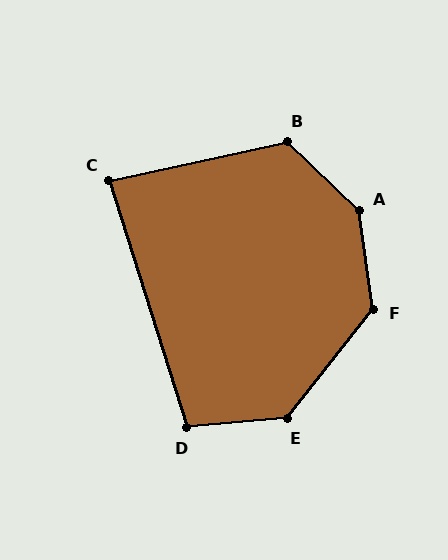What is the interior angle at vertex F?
Approximately 134 degrees (obtuse).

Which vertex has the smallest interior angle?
C, at approximately 85 degrees.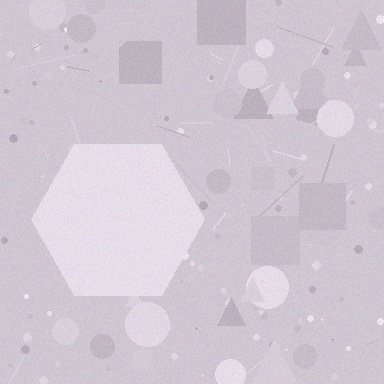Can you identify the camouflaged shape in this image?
The camouflaged shape is a hexagon.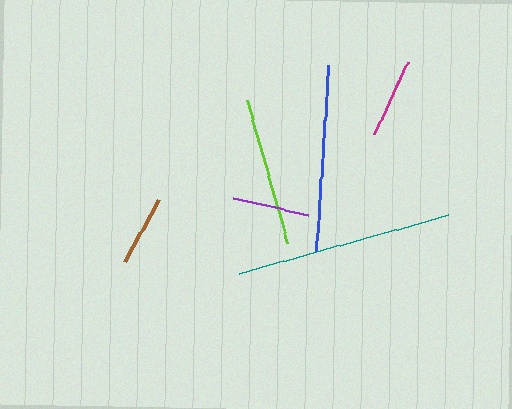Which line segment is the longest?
The teal line is the longest at approximately 216 pixels.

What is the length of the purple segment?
The purple segment is approximately 76 pixels long.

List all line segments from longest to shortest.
From longest to shortest: teal, blue, lime, magenta, purple, brown.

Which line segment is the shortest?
The brown line is the shortest at approximately 70 pixels.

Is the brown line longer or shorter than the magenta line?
The magenta line is longer than the brown line.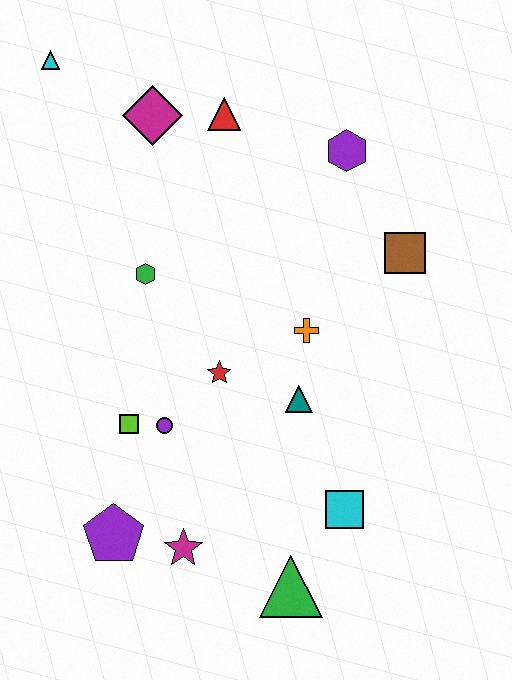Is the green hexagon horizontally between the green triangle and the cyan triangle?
Yes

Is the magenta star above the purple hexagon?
No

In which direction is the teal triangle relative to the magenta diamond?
The teal triangle is below the magenta diamond.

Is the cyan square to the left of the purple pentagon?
No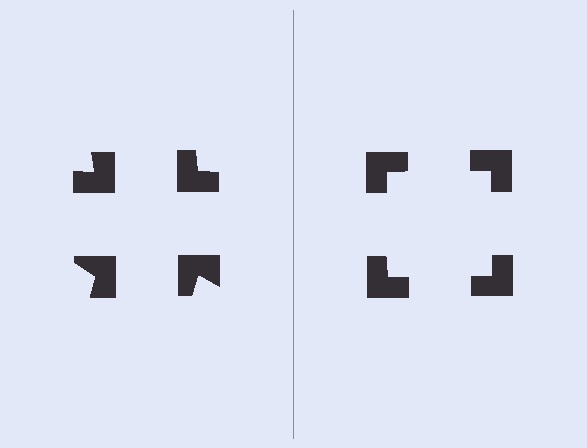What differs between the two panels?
The notched squares are positioned identically on both sides; only the wedge orientations differ. On the right they align to a square; on the left they are misaligned.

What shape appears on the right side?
An illusory square.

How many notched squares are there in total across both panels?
8 — 4 on each side.